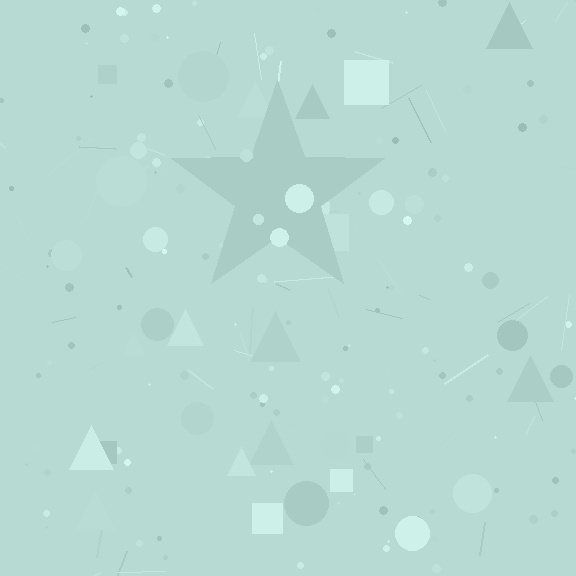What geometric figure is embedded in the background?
A star is embedded in the background.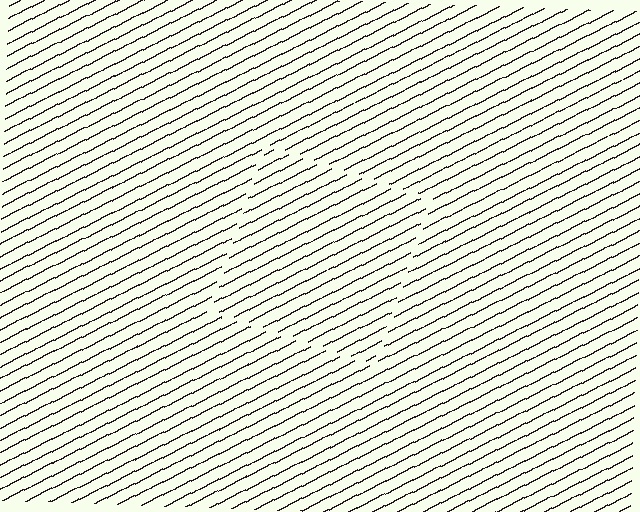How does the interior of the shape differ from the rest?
The interior of the shape contains the same grating, shifted by half a period — the contour is defined by the phase discontinuity where line-ends from the inner and outer gratings abut.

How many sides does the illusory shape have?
4 sides — the line-ends trace a square.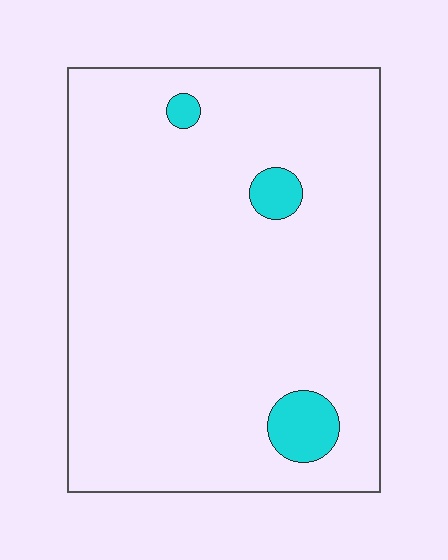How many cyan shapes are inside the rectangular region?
3.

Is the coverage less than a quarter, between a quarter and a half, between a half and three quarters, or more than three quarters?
Less than a quarter.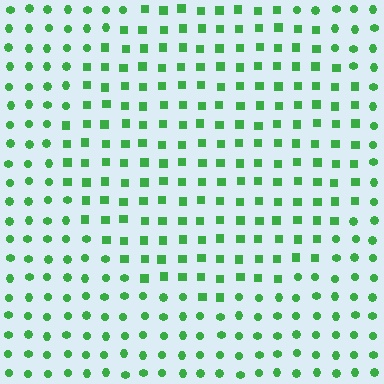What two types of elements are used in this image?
The image uses squares inside the circle region and circles outside it.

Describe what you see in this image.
The image is filled with small green elements arranged in a uniform grid. A circle-shaped region contains squares, while the surrounding area contains circles. The boundary is defined purely by the change in element shape.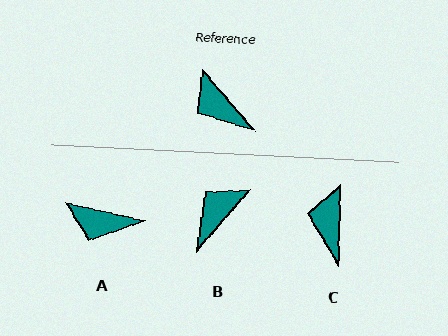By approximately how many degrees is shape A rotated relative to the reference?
Approximately 37 degrees counter-clockwise.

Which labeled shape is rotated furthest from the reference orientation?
B, about 81 degrees away.